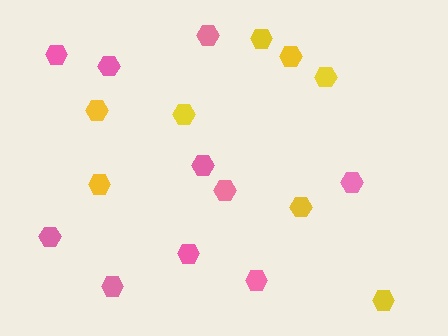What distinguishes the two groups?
There are 2 groups: one group of yellow hexagons (8) and one group of pink hexagons (10).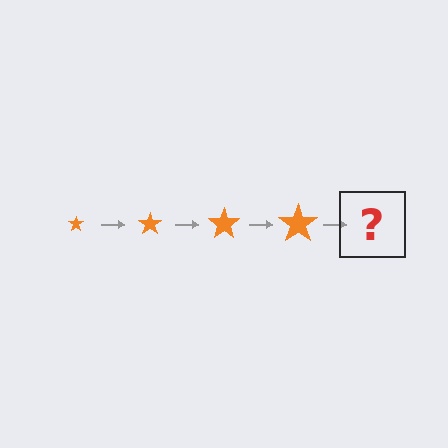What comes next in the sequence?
The next element should be an orange star, larger than the previous one.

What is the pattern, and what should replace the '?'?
The pattern is that the star gets progressively larger each step. The '?' should be an orange star, larger than the previous one.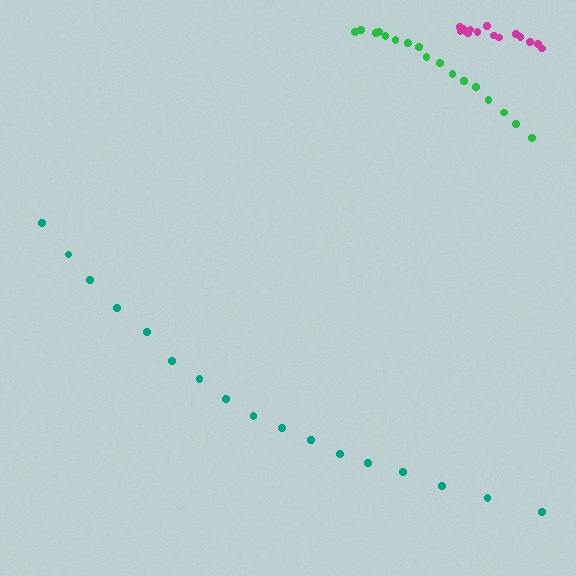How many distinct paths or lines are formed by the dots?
There are 3 distinct paths.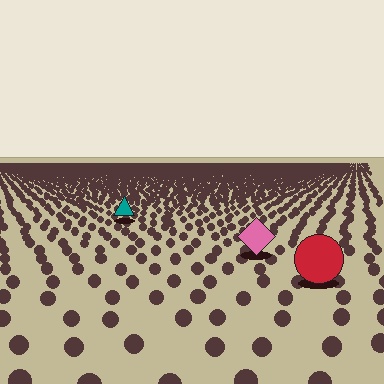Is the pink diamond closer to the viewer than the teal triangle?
Yes. The pink diamond is closer — you can tell from the texture gradient: the ground texture is coarser near it.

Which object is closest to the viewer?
The red circle is closest. The texture marks near it are larger and more spread out.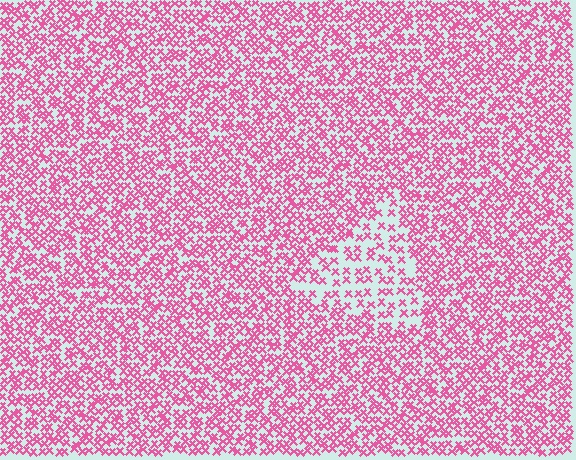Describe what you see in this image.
The image contains small pink elements arranged at two different densities. A triangle-shaped region is visible where the elements are less densely packed than the surrounding area.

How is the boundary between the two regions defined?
The boundary is defined by a change in element density (approximately 2.0x ratio). All elements are the same color, size, and shape.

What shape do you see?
I see a triangle.